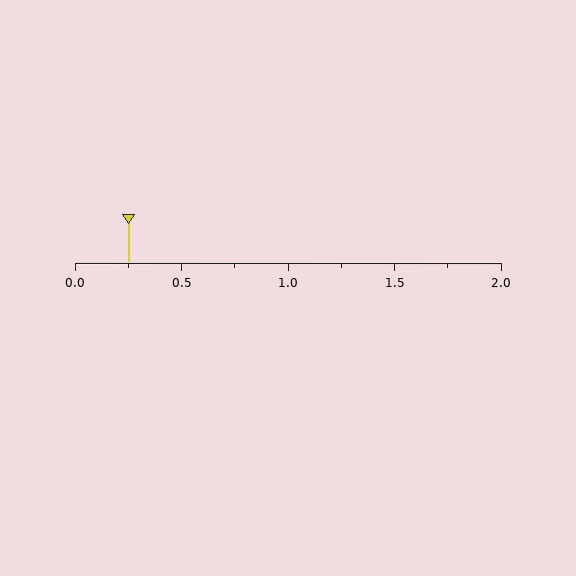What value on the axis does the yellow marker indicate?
The marker indicates approximately 0.25.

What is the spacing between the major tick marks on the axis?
The major ticks are spaced 0.5 apart.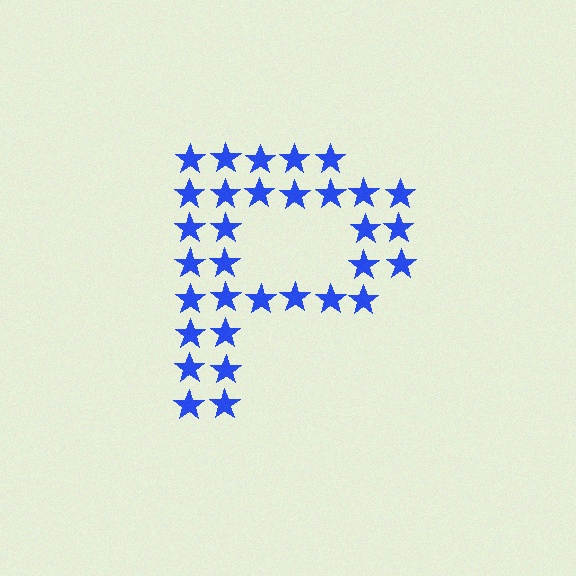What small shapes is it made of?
It is made of small stars.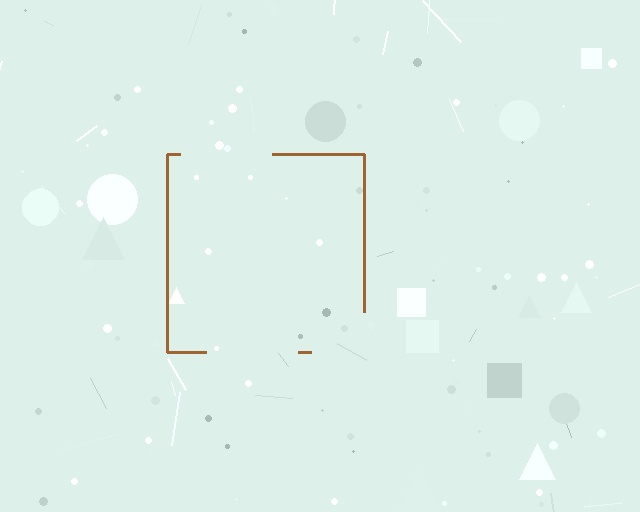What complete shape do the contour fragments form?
The contour fragments form a square.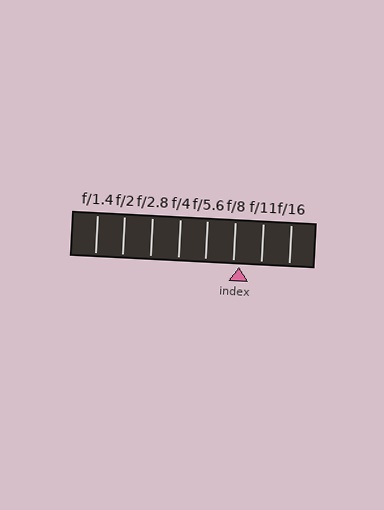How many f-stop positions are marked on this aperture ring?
There are 8 f-stop positions marked.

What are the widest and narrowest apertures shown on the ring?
The widest aperture shown is f/1.4 and the narrowest is f/16.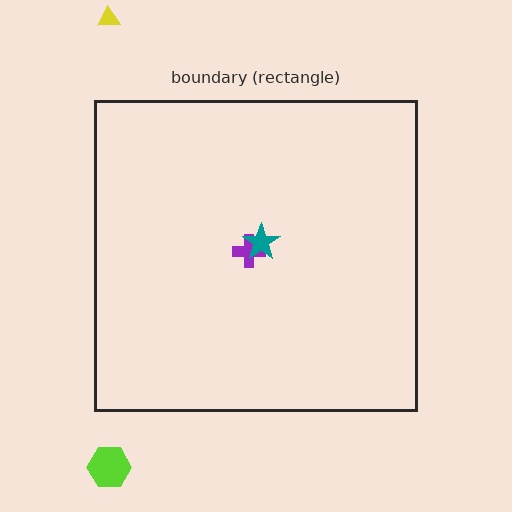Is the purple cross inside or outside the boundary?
Inside.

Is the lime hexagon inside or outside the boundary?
Outside.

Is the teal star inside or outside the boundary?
Inside.